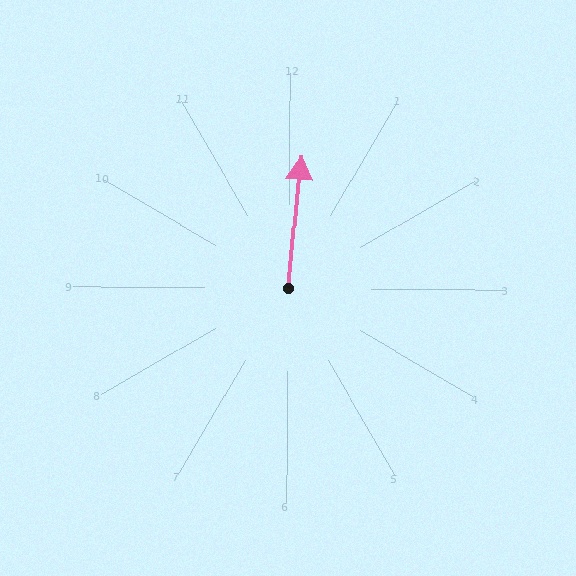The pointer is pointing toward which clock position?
Roughly 12 o'clock.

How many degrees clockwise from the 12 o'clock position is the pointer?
Approximately 5 degrees.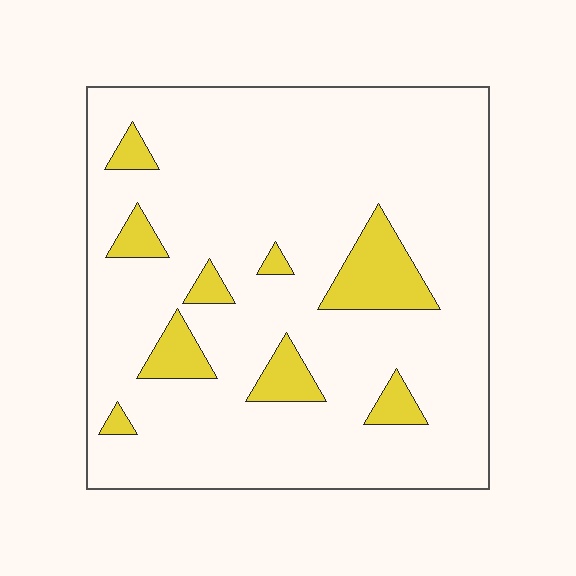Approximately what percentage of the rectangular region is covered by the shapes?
Approximately 10%.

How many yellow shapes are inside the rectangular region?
9.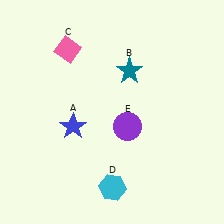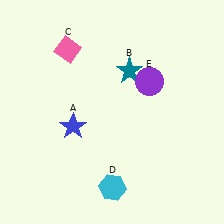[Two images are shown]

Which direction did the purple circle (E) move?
The purple circle (E) moved up.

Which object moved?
The purple circle (E) moved up.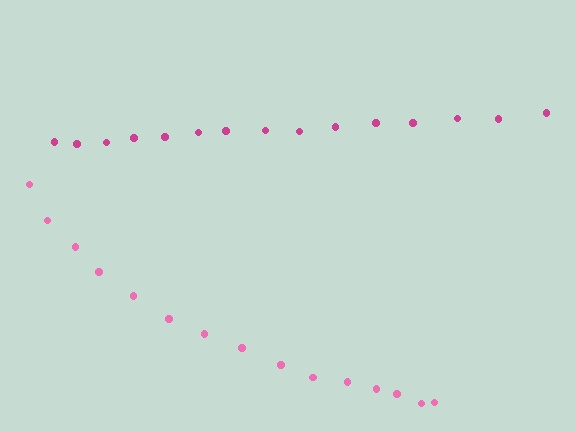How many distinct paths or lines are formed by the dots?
There are 2 distinct paths.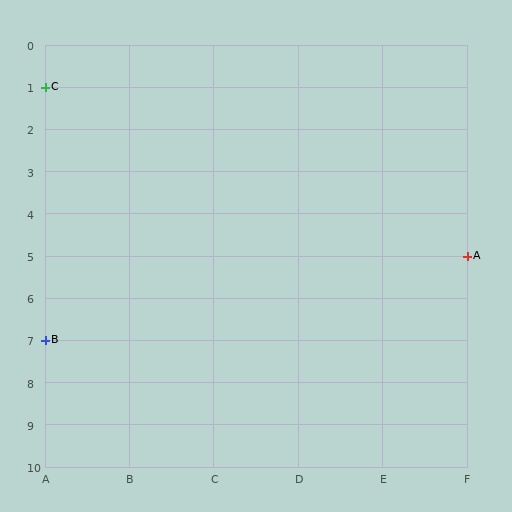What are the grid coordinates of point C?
Point C is at grid coordinates (A, 1).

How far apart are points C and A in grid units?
Points C and A are 5 columns and 4 rows apart (about 6.4 grid units diagonally).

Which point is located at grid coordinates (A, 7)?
Point B is at (A, 7).